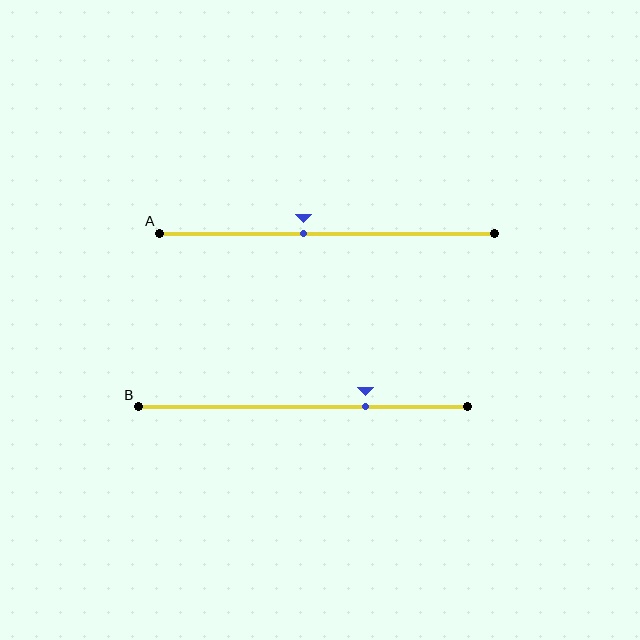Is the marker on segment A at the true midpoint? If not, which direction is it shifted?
No, the marker on segment A is shifted to the left by about 7% of the segment length.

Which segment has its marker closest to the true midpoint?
Segment A has its marker closest to the true midpoint.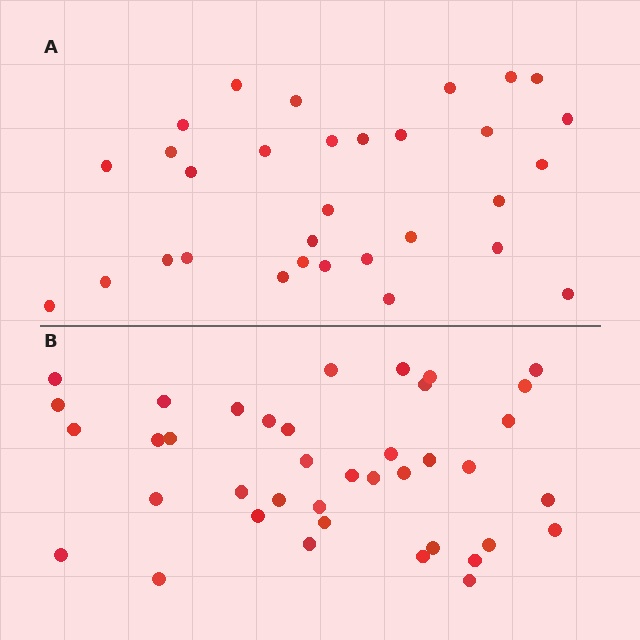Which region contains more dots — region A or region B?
Region B (the bottom region) has more dots.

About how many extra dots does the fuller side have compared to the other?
Region B has roughly 8 or so more dots than region A.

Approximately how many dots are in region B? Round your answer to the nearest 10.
About 40 dots. (The exact count is 39, which rounds to 40.)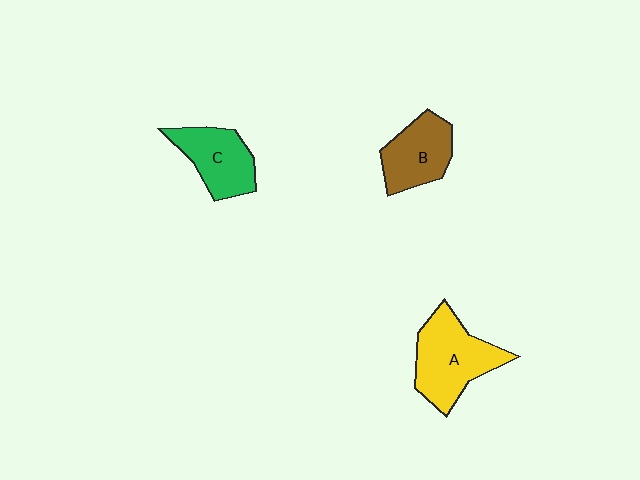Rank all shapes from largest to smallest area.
From largest to smallest: A (yellow), C (green), B (brown).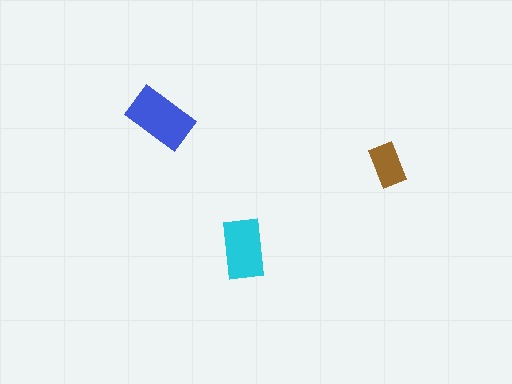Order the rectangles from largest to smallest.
the blue one, the cyan one, the brown one.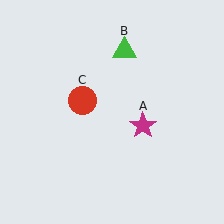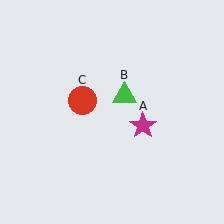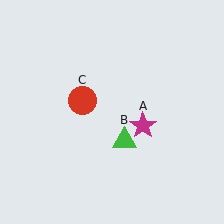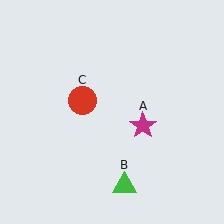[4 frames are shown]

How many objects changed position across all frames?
1 object changed position: green triangle (object B).